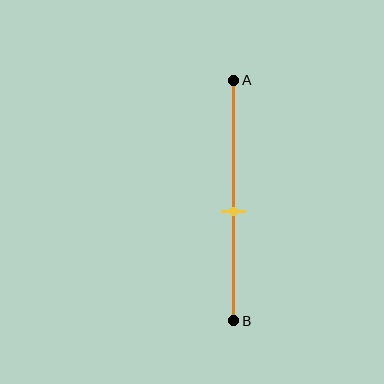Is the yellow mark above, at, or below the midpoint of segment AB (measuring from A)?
The yellow mark is below the midpoint of segment AB.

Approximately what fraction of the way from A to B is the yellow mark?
The yellow mark is approximately 55% of the way from A to B.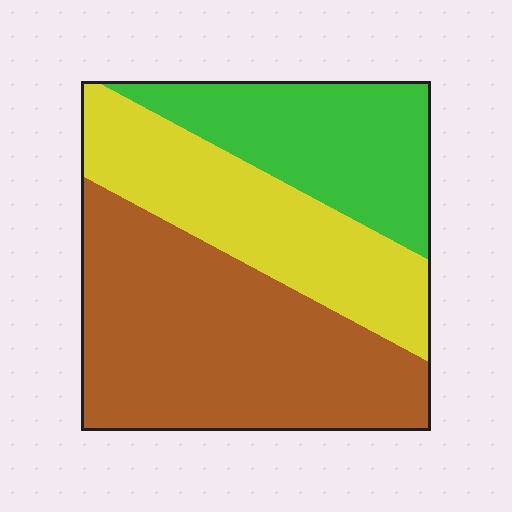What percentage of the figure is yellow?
Yellow takes up between a quarter and a half of the figure.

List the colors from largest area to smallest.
From largest to smallest: brown, yellow, green.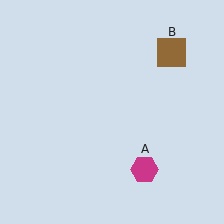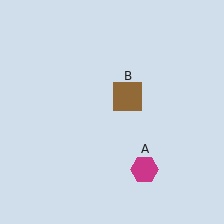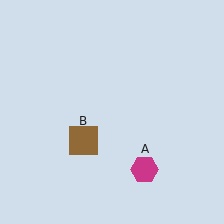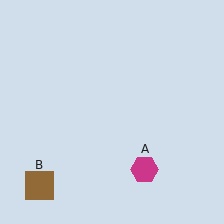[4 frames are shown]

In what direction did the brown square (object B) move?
The brown square (object B) moved down and to the left.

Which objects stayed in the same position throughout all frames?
Magenta hexagon (object A) remained stationary.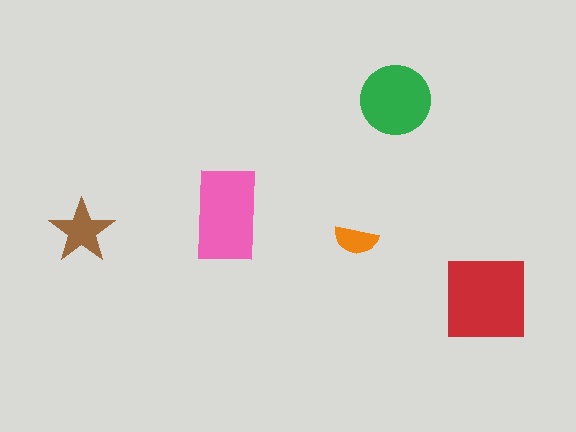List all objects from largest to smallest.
The red square, the pink rectangle, the green circle, the brown star, the orange semicircle.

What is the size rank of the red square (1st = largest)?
1st.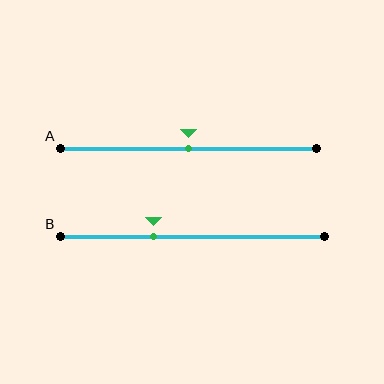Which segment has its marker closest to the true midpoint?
Segment A has its marker closest to the true midpoint.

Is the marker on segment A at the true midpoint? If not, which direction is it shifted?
Yes, the marker on segment A is at the true midpoint.